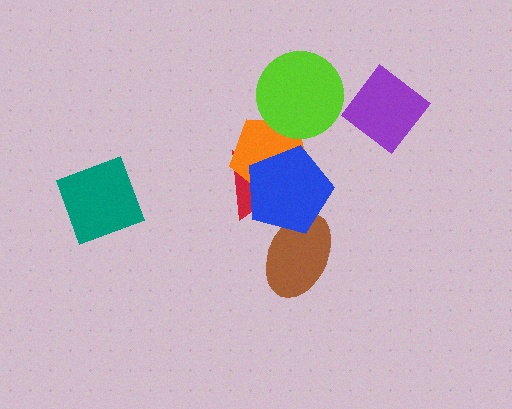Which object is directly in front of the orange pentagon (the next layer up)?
The lime circle is directly in front of the orange pentagon.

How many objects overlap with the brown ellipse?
1 object overlaps with the brown ellipse.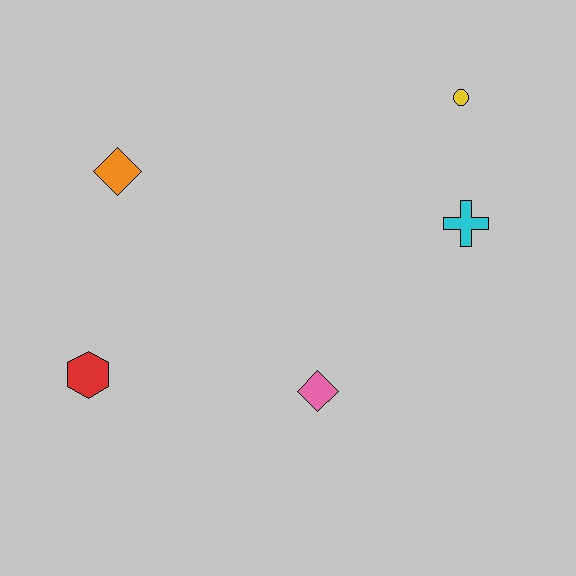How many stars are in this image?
There are no stars.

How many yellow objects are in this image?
There is 1 yellow object.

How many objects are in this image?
There are 5 objects.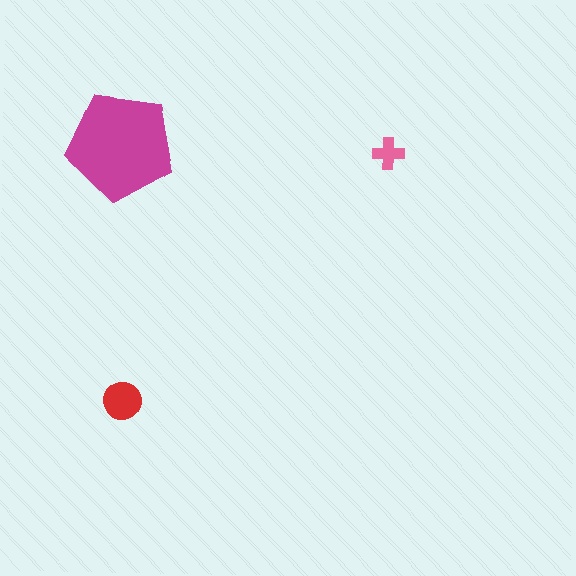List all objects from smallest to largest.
The pink cross, the red circle, the magenta pentagon.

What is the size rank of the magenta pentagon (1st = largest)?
1st.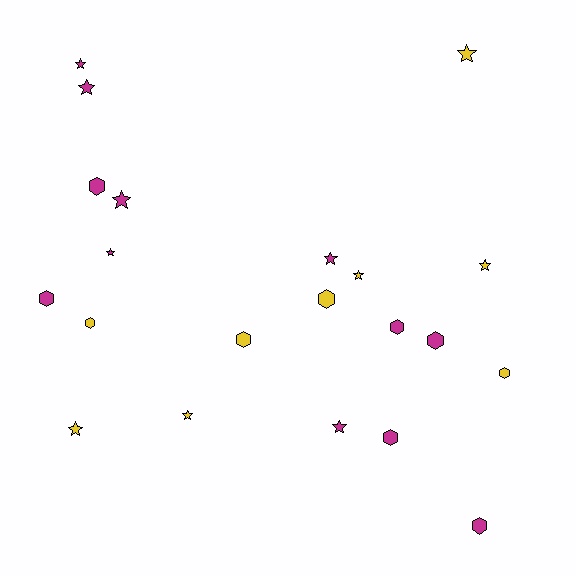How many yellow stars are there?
There are 5 yellow stars.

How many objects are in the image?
There are 21 objects.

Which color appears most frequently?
Magenta, with 12 objects.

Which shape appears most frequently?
Star, with 11 objects.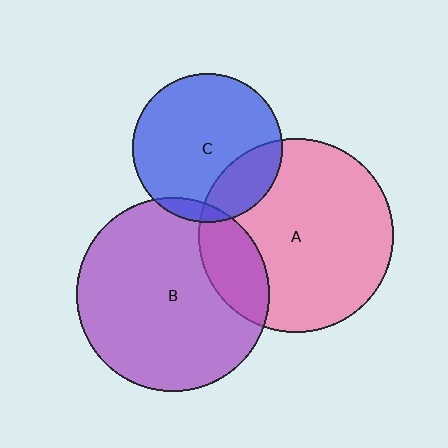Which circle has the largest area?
Circle A (pink).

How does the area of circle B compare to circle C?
Approximately 1.7 times.